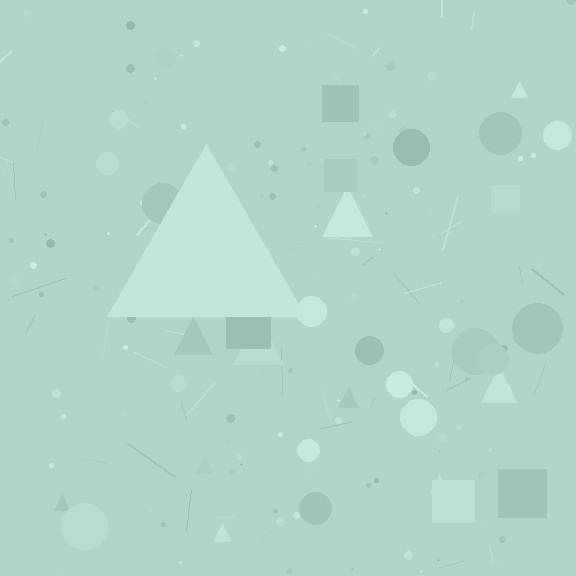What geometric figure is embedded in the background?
A triangle is embedded in the background.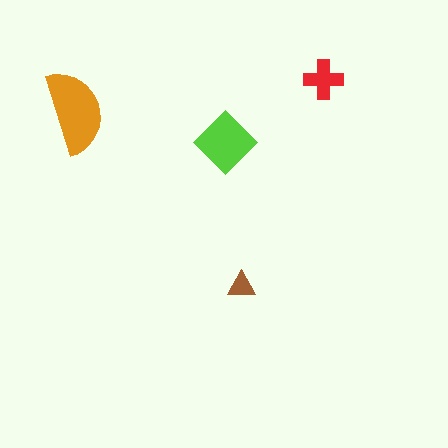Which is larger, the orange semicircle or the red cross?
The orange semicircle.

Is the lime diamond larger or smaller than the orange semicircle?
Smaller.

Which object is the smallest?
The brown triangle.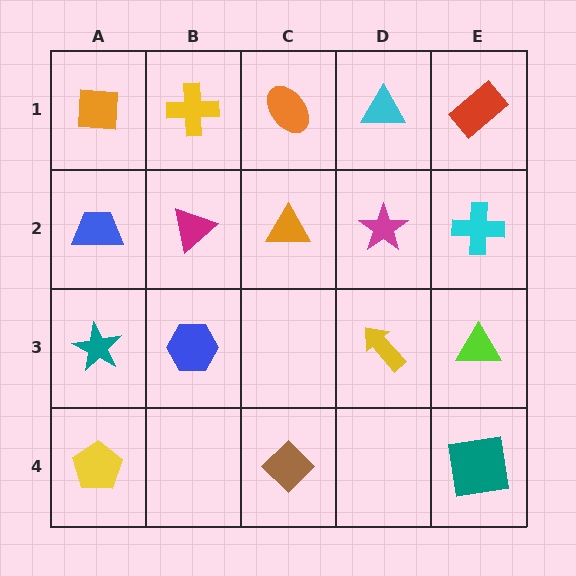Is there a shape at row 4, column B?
No, that cell is empty.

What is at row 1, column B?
A yellow cross.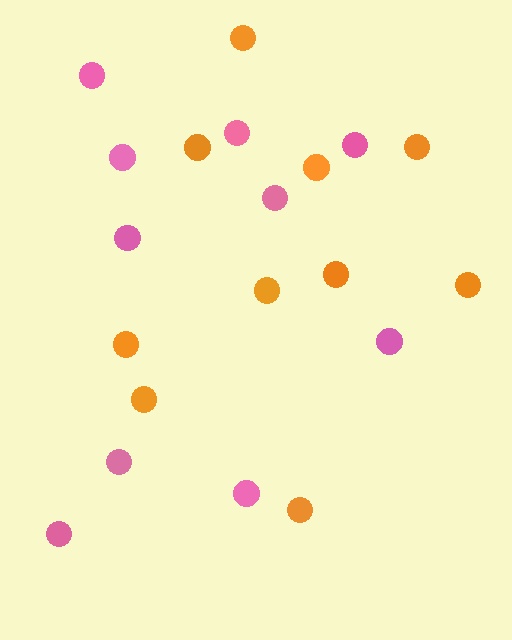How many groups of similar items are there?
There are 2 groups: one group of orange circles (10) and one group of pink circles (10).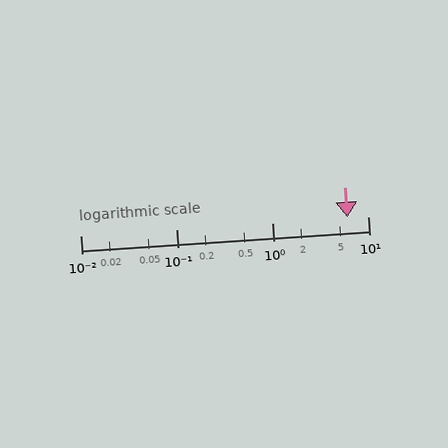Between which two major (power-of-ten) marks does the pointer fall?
The pointer is between 1 and 10.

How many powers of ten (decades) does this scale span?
The scale spans 3 decades, from 0.01 to 10.